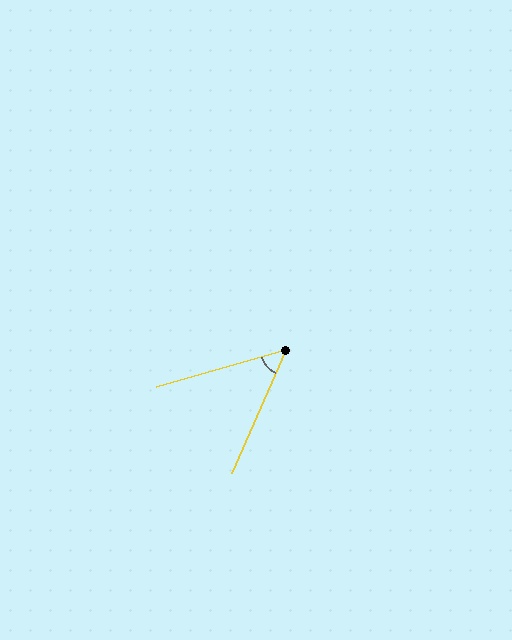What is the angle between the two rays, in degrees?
Approximately 50 degrees.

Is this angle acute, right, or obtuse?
It is acute.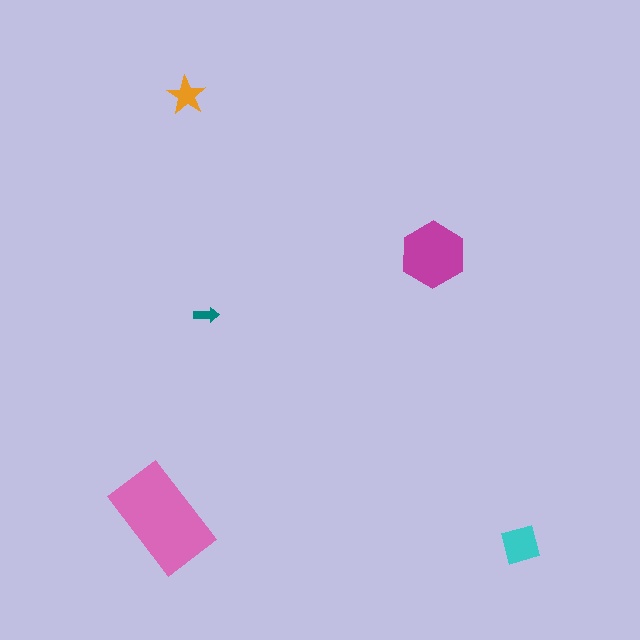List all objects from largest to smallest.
The pink rectangle, the magenta hexagon, the cyan square, the orange star, the teal arrow.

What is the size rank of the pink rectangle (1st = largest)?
1st.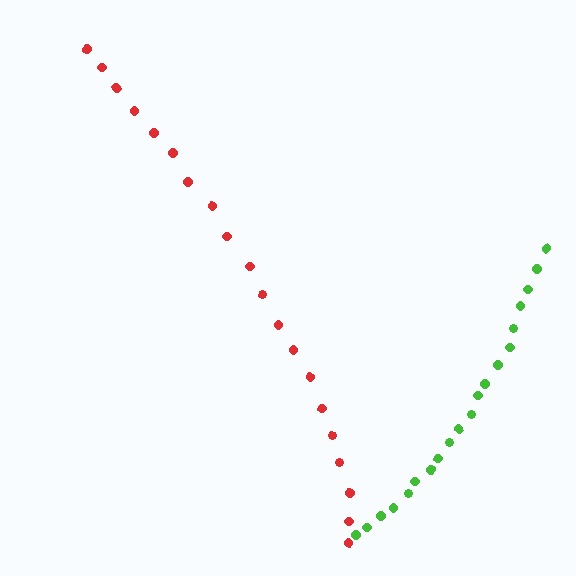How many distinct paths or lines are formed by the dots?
There are 2 distinct paths.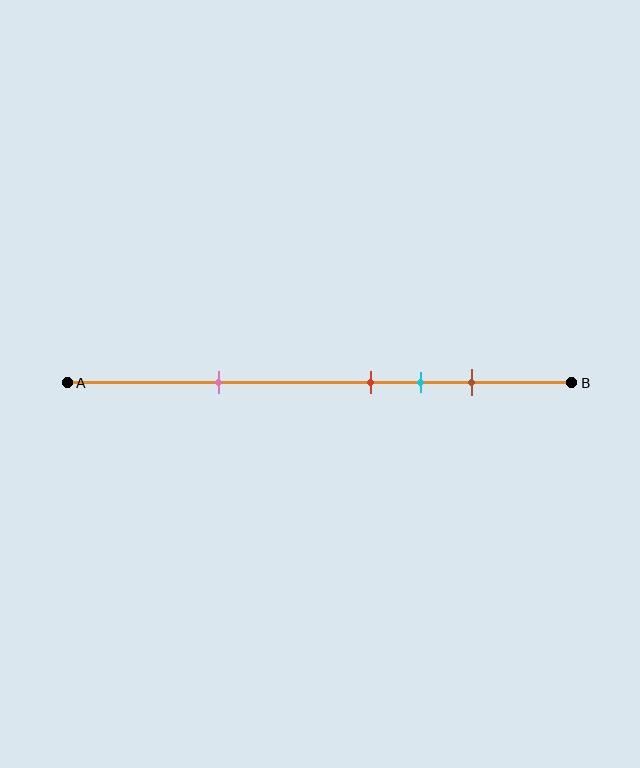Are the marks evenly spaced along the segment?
No, the marks are not evenly spaced.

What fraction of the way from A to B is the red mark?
The red mark is approximately 60% (0.6) of the way from A to B.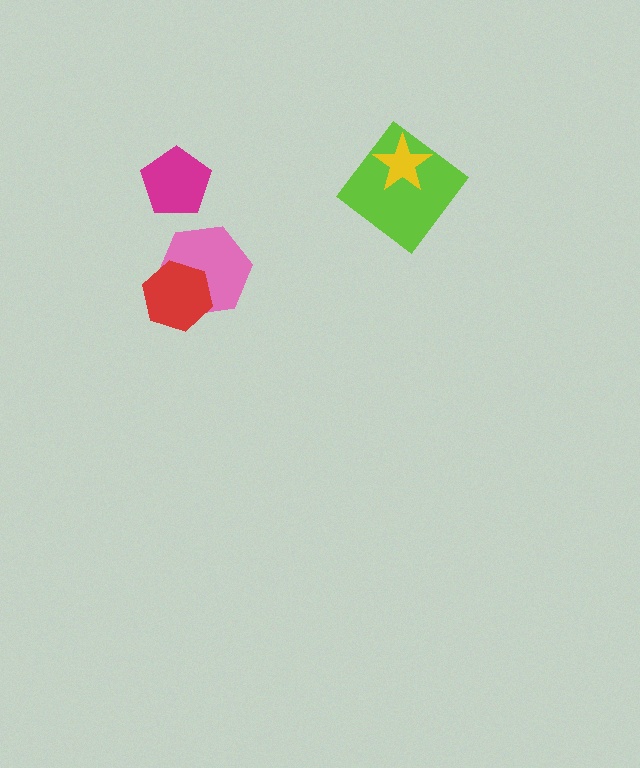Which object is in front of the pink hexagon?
The red hexagon is in front of the pink hexagon.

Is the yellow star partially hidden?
No, no other shape covers it.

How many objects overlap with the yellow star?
1 object overlaps with the yellow star.